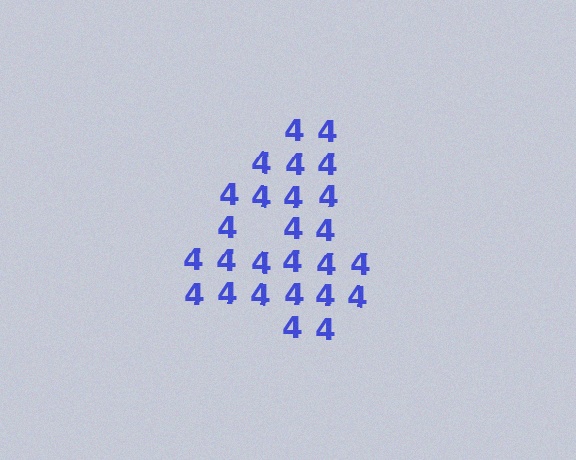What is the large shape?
The large shape is the digit 4.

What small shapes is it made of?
It is made of small digit 4's.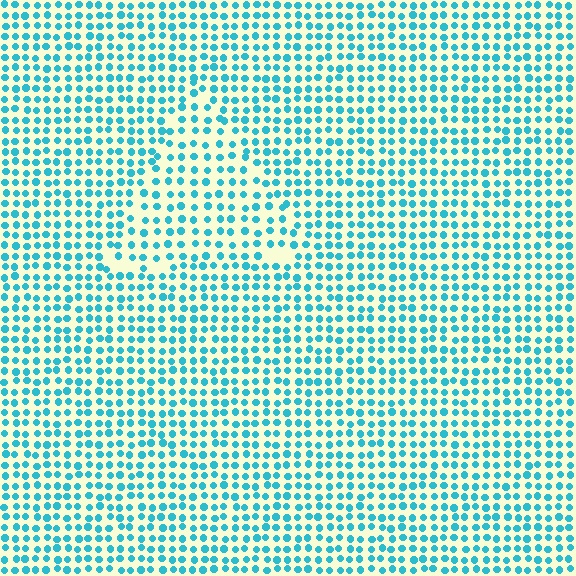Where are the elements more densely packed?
The elements are more densely packed outside the triangle boundary.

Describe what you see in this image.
The image contains small cyan elements arranged at two different densities. A triangle-shaped region is visible where the elements are less densely packed than the surrounding area.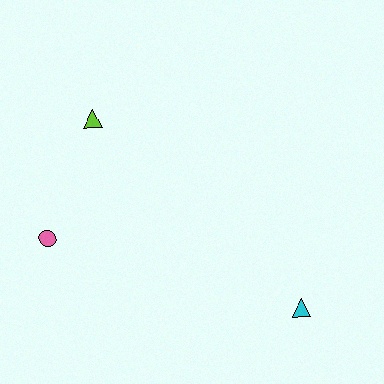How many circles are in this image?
There is 1 circle.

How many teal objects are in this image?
There are no teal objects.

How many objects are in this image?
There are 3 objects.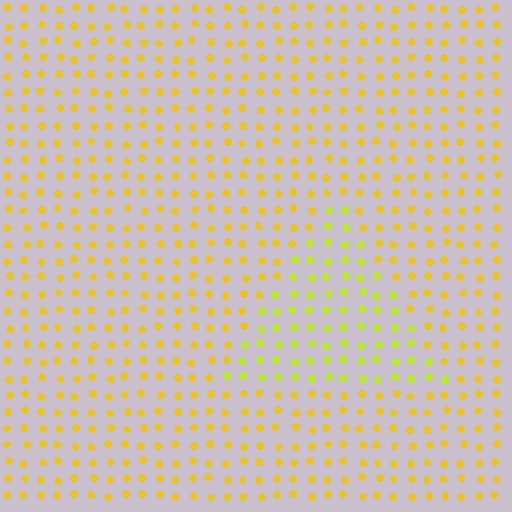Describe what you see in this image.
The image is filled with small yellow elements in a uniform arrangement. A triangle-shaped region is visible where the elements are tinted to a slightly different hue, forming a subtle color boundary.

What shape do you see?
I see a triangle.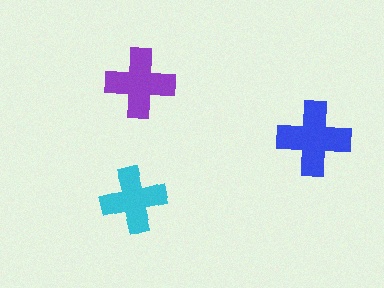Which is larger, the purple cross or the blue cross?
The blue one.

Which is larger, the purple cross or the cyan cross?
The purple one.